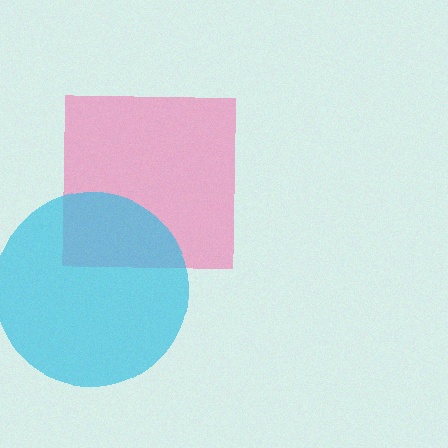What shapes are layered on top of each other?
The layered shapes are: a pink square, a cyan circle.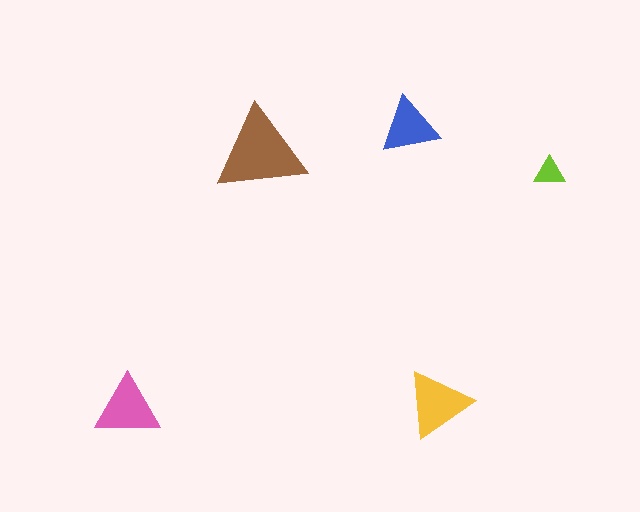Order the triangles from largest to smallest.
the brown one, the yellow one, the pink one, the blue one, the lime one.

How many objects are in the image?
There are 5 objects in the image.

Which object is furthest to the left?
The pink triangle is leftmost.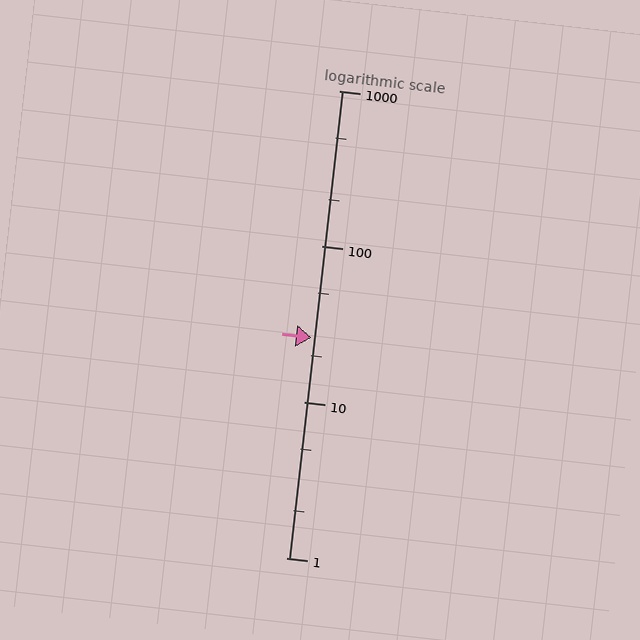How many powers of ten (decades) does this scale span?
The scale spans 3 decades, from 1 to 1000.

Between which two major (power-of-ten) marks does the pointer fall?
The pointer is between 10 and 100.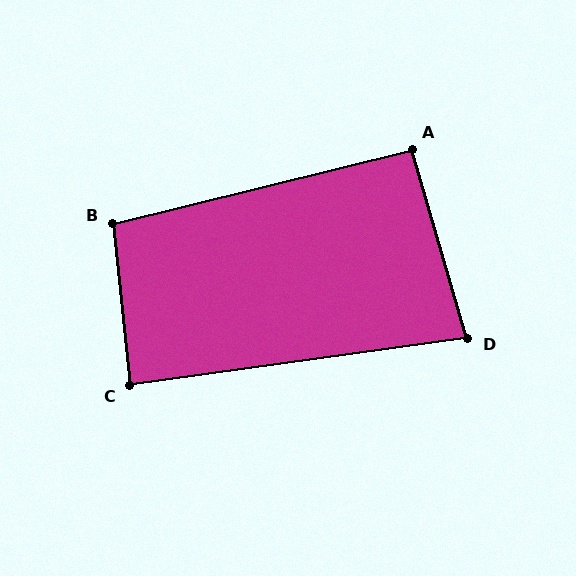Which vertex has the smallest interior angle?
D, at approximately 82 degrees.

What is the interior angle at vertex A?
Approximately 92 degrees (approximately right).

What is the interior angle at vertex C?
Approximately 88 degrees (approximately right).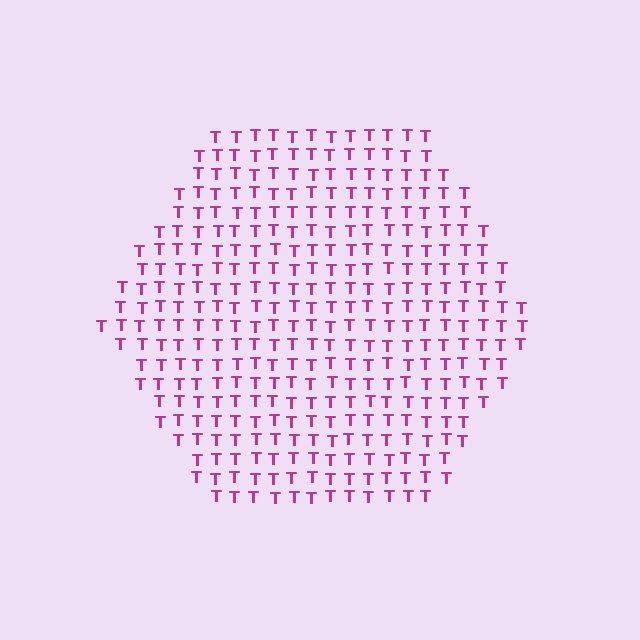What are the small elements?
The small elements are letter T's.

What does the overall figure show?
The overall figure shows a hexagon.